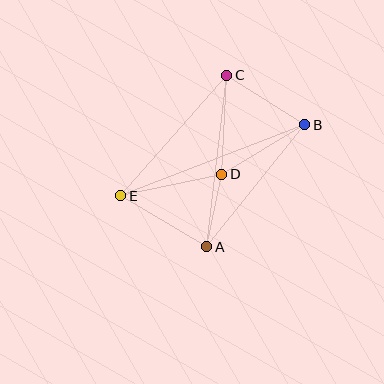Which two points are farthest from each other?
Points B and E are farthest from each other.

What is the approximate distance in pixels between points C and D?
The distance between C and D is approximately 99 pixels.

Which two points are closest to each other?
Points A and D are closest to each other.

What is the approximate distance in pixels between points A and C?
The distance between A and C is approximately 173 pixels.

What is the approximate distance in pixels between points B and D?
The distance between B and D is approximately 97 pixels.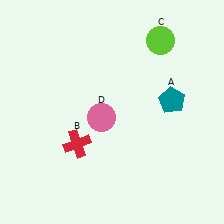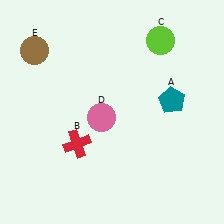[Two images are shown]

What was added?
A brown circle (E) was added in Image 2.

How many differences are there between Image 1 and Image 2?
There is 1 difference between the two images.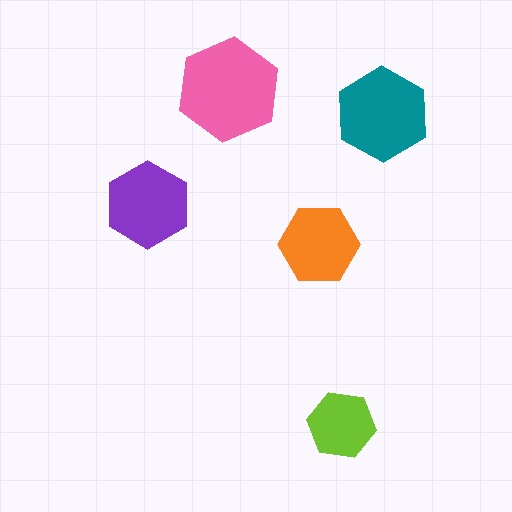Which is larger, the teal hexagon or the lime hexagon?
The teal one.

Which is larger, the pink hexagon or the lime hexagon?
The pink one.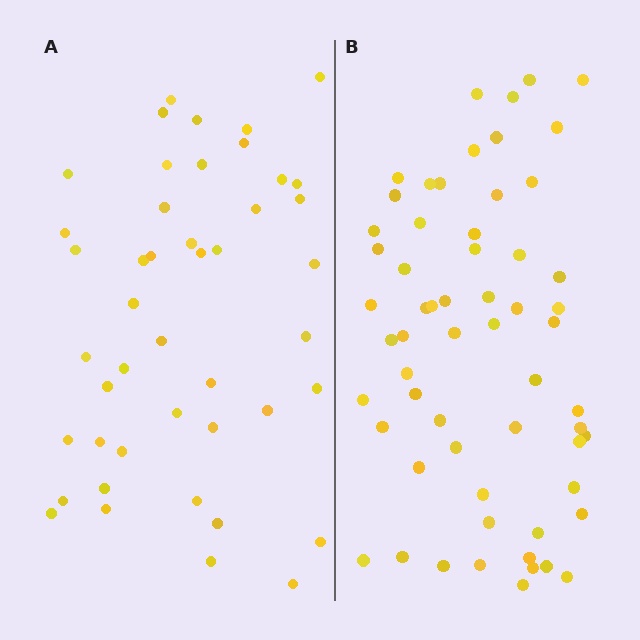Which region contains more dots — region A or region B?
Region B (the right region) has more dots.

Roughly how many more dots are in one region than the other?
Region B has approximately 15 more dots than region A.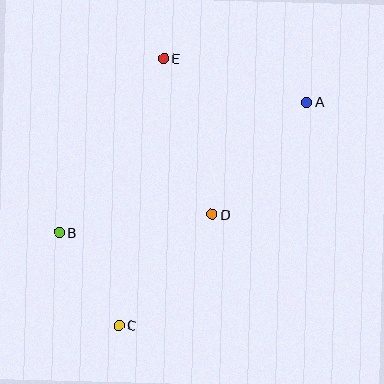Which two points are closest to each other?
Points B and C are closest to each other.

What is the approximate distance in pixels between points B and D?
The distance between B and D is approximately 154 pixels.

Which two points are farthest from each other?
Points A and C are farthest from each other.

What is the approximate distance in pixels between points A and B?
The distance between A and B is approximately 280 pixels.